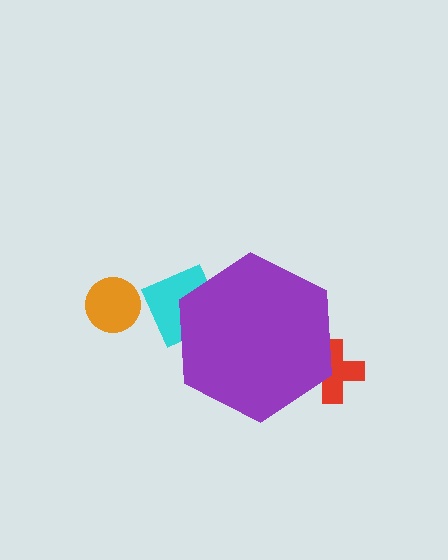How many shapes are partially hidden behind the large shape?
2 shapes are partially hidden.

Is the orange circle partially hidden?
No, the orange circle is fully visible.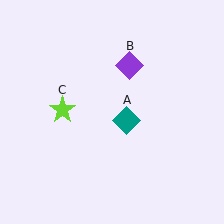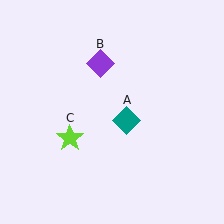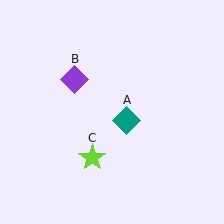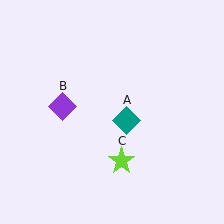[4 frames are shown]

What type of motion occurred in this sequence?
The purple diamond (object B), lime star (object C) rotated counterclockwise around the center of the scene.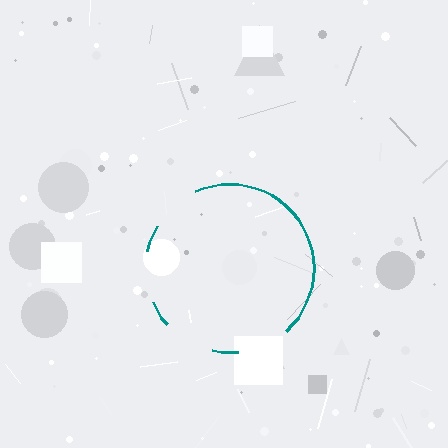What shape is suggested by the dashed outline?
The dashed outline suggests a circle.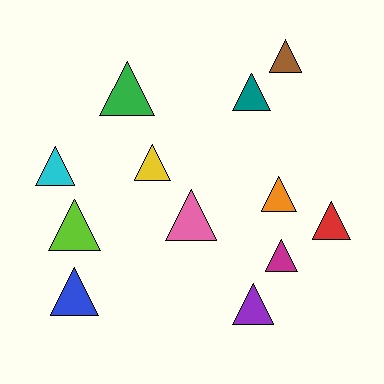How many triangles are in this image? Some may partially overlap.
There are 12 triangles.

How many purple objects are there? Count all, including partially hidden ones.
There is 1 purple object.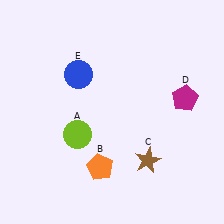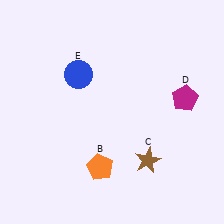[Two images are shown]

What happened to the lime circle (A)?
The lime circle (A) was removed in Image 2. It was in the bottom-left area of Image 1.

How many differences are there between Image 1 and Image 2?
There is 1 difference between the two images.